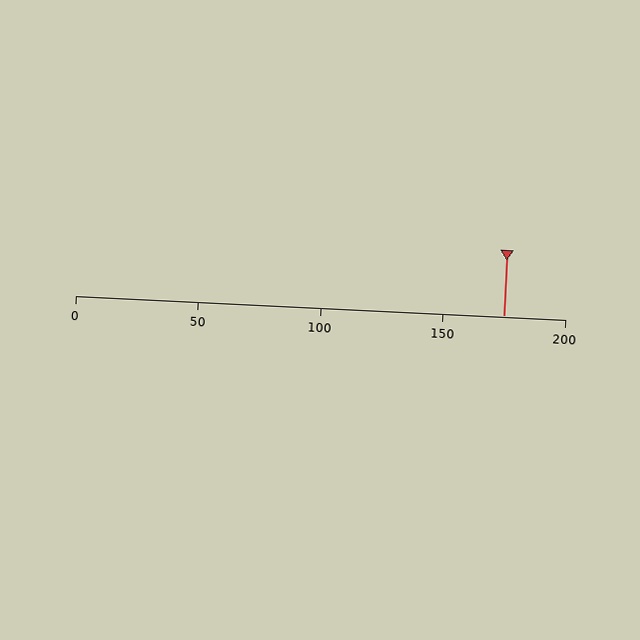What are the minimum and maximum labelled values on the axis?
The axis runs from 0 to 200.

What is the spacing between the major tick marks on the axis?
The major ticks are spaced 50 apart.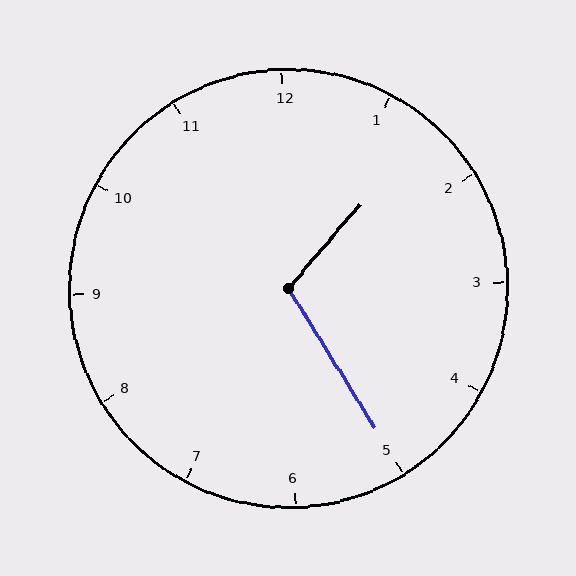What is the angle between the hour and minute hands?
Approximately 108 degrees.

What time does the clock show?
1:25.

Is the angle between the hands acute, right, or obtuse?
It is obtuse.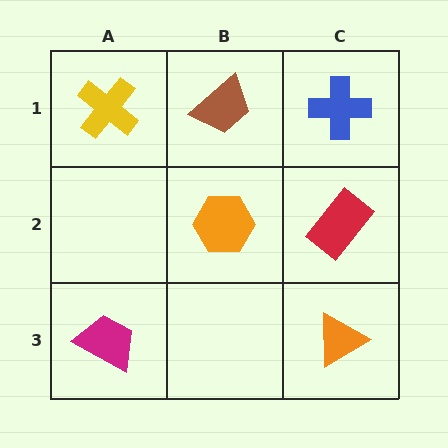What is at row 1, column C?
A blue cross.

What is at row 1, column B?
A brown trapezoid.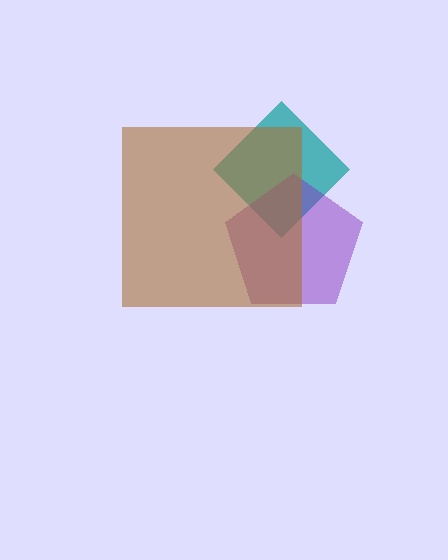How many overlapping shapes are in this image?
There are 3 overlapping shapes in the image.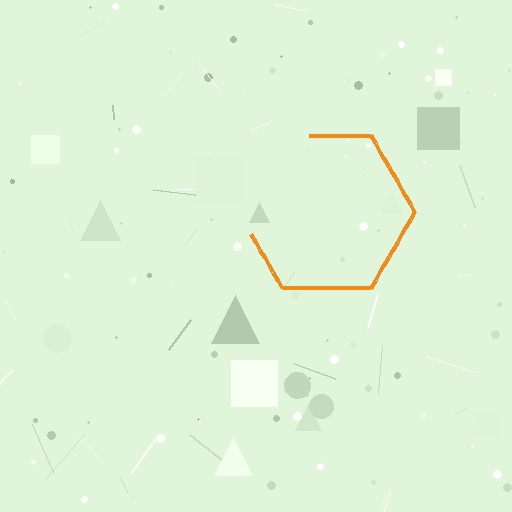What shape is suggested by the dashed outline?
The dashed outline suggests a hexagon.